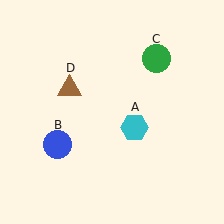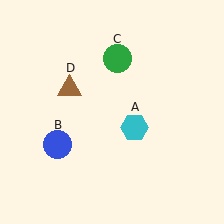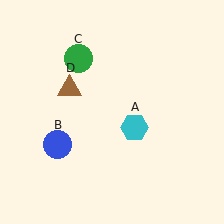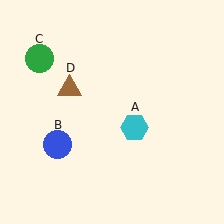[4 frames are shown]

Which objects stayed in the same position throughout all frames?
Cyan hexagon (object A) and blue circle (object B) and brown triangle (object D) remained stationary.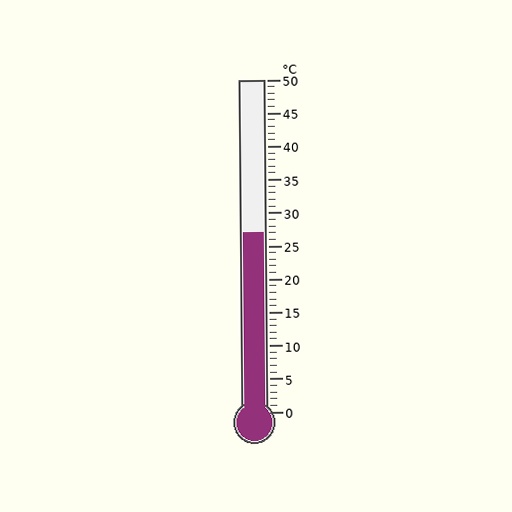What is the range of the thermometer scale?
The thermometer scale ranges from 0°C to 50°C.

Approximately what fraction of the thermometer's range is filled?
The thermometer is filled to approximately 55% of its range.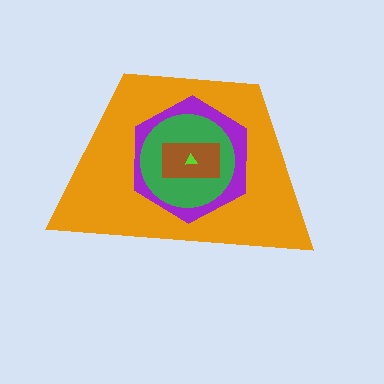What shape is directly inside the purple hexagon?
The green circle.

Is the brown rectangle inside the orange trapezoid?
Yes.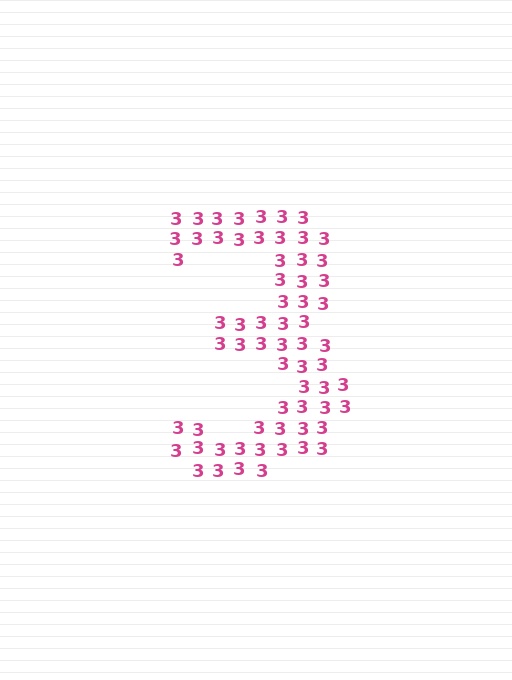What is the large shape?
The large shape is the digit 3.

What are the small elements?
The small elements are digit 3's.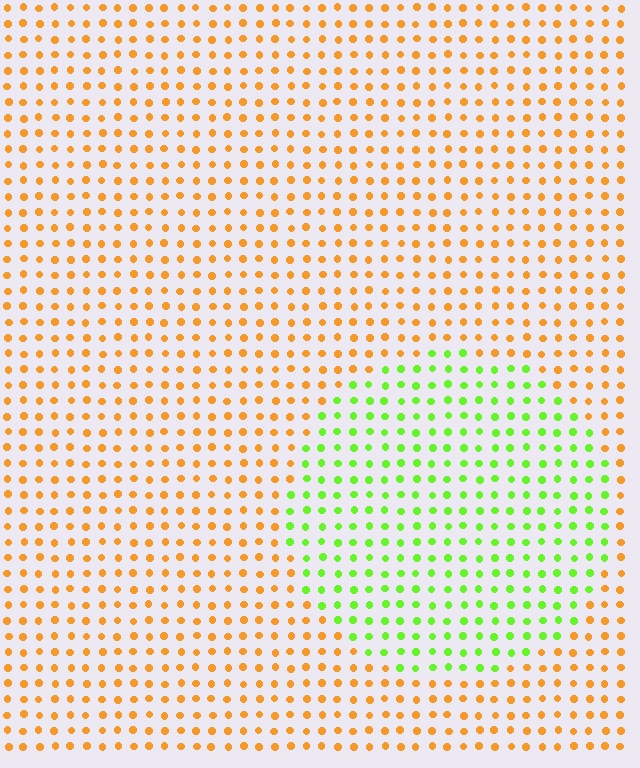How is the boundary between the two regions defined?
The boundary is defined purely by a slight shift in hue (about 69 degrees). Spacing, size, and orientation are identical on both sides.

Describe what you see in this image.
The image is filled with small orange elements in a uniform arrangement. A circle-shaped region is visible where the elements are tinted to a slightly different hue, forming a subtle color boundary.